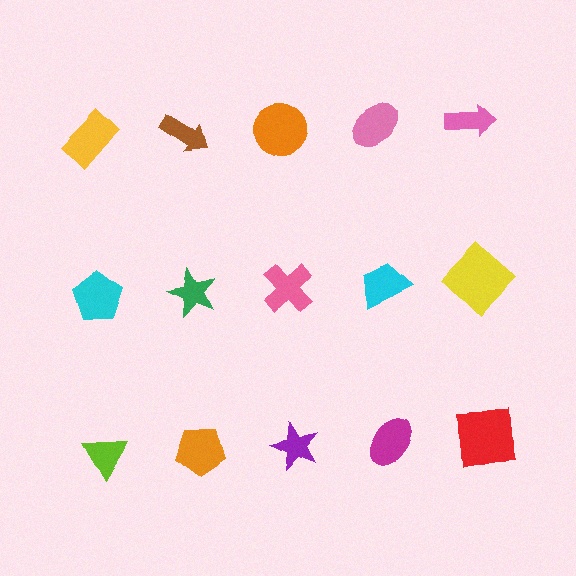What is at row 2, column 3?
A pink cross.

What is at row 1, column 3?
An orange circle.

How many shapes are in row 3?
5 shapes.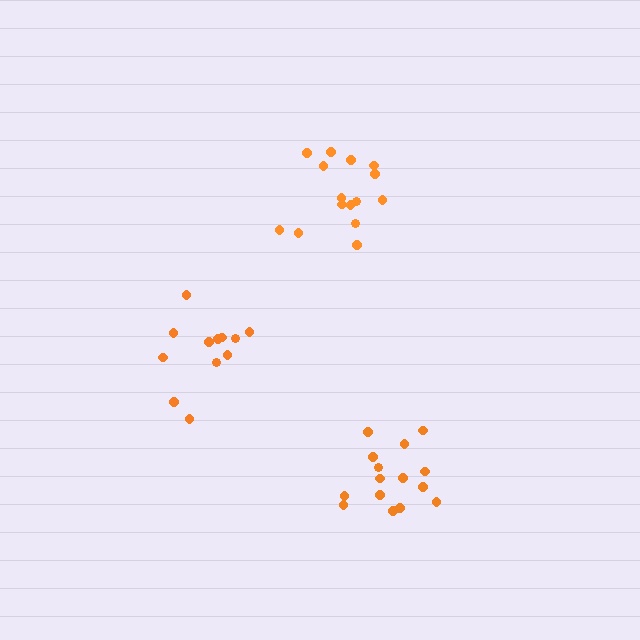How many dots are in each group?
Group 1: 15 dots, Group 2: 15 dots, Group 3: 12 dots (42 total).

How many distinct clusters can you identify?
There are 3 distinct clusters.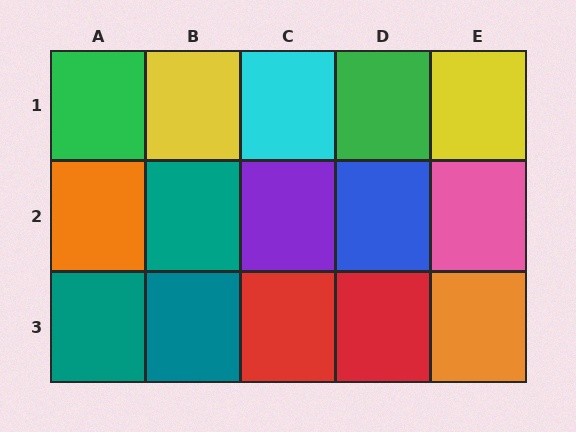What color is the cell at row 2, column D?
Blue.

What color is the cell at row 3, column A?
Teal.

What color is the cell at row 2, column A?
Orange.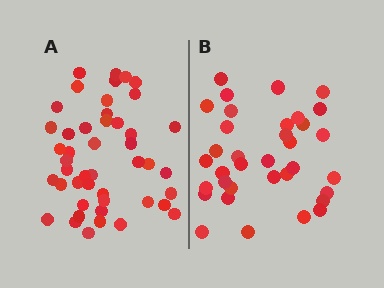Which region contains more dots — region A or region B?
Region A (the left region) has more dots.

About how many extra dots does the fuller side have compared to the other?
Region A has roughly 12 or so more dots than region B.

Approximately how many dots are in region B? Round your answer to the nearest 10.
About 40 dots. (The exact count is 35, which rounds to 40.)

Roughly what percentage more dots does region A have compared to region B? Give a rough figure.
About 30% more.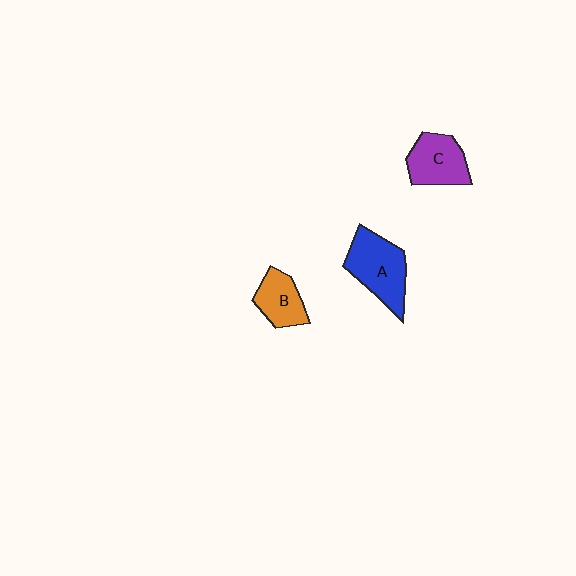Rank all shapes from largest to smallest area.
From largest to smallest: A (blue), C (purple), B (orange).